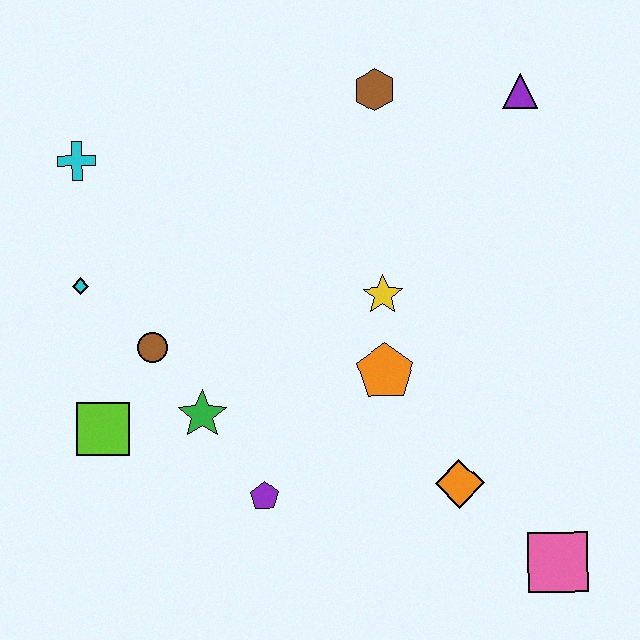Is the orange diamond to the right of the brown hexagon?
Yes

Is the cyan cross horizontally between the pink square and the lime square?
No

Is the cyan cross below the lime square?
No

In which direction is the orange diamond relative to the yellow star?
The orange diamond is below the yellow star.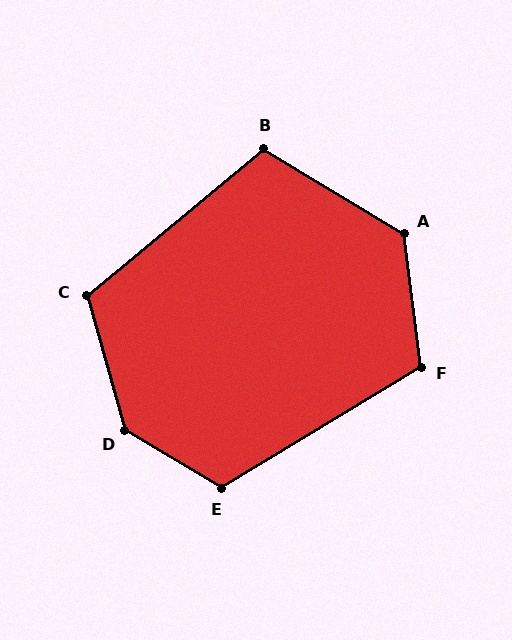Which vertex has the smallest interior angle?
B, at approximately 109 degrees.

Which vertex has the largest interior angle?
D, at approximately 137 degrees.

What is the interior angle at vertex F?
Approximately 114 degrees (obtuse).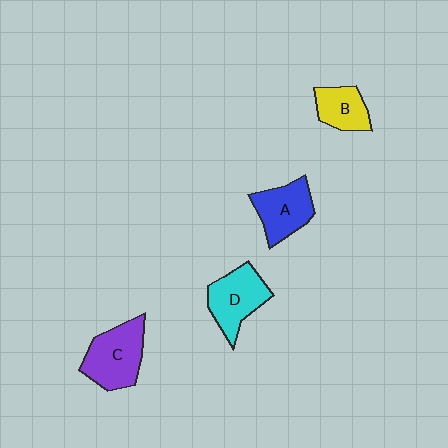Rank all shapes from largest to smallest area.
From largest to smallest: C (purple), D (cyan), A (blue), B (yellow).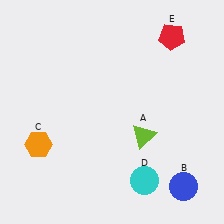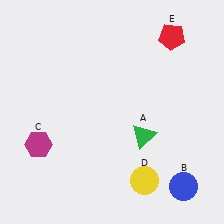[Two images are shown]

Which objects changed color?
A changed from lime to green. C changed from orange to magenta. D changed from cyan to yellow.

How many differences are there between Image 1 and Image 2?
There are 3 differences between the two images.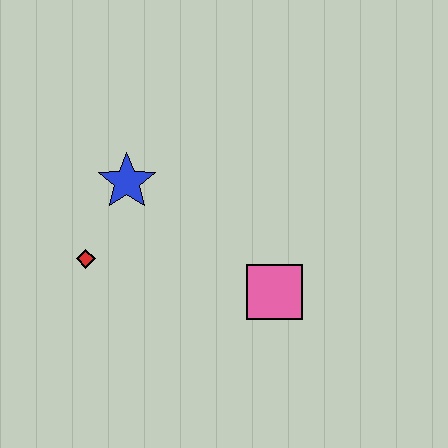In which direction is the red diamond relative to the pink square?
The red diamond is to the left of the pink square.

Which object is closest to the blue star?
The red diamond is closest to the blue star.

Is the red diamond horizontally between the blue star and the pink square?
No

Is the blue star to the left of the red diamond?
No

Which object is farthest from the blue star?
The pink square is farthest from the blue star.